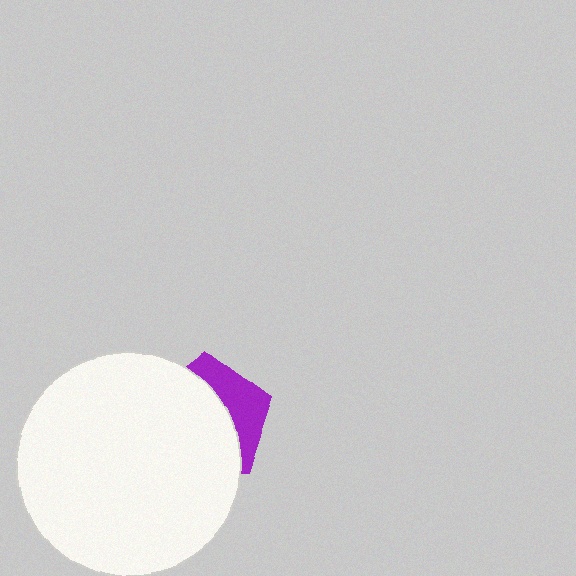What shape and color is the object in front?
The object in front is a white circle.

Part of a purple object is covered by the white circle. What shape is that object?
It is a pentagon.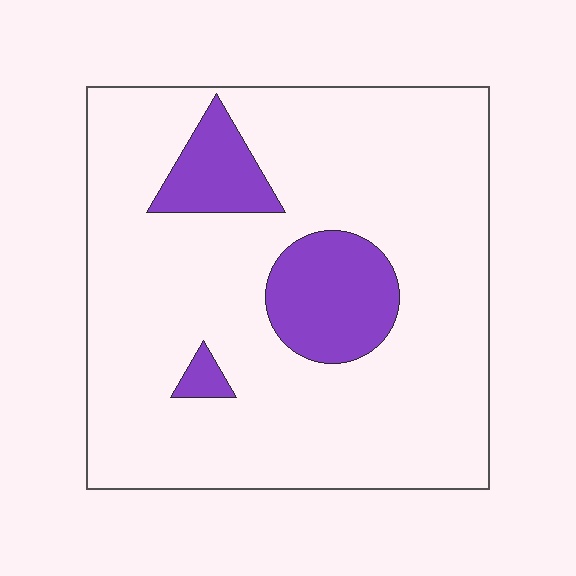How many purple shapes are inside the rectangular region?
3.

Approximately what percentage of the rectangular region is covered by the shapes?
Approximately 15%.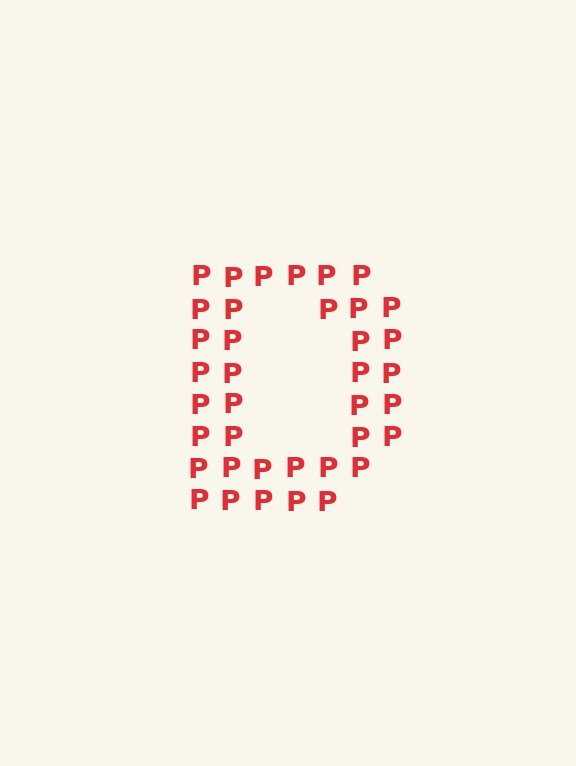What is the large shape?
The large shape is the letter D.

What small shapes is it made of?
It is made of small letter P's.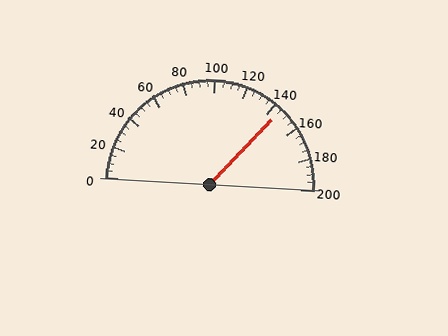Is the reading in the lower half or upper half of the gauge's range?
The reading is in the upper half of the range (0 to 200).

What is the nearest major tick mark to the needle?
The nearest major tick mark is 140.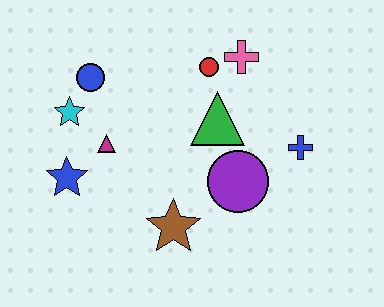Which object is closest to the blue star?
The magenta triangle is closest to the blue star.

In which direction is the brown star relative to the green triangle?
The brown star is below the green triangle.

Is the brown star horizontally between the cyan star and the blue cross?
Yes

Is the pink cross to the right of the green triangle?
Yes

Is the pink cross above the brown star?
Yes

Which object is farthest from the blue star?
The blue cross is farthest from the blue star.